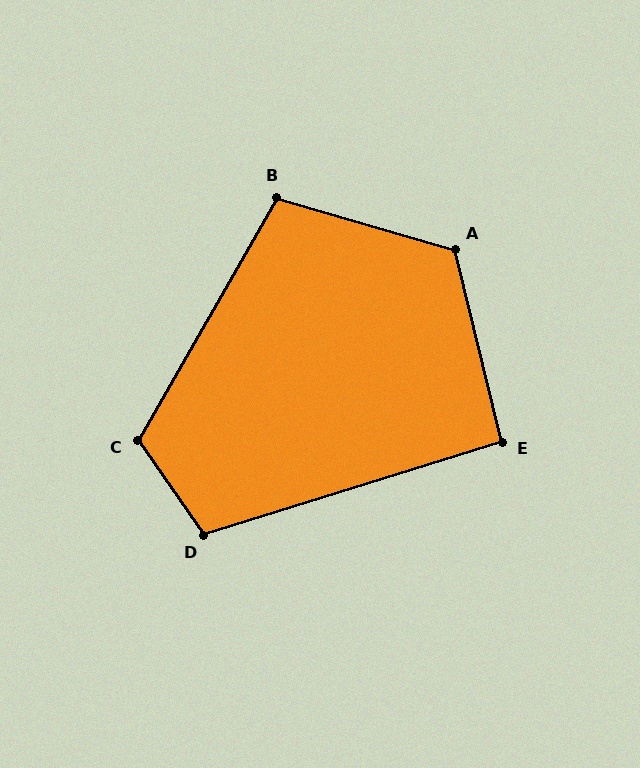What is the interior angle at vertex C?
Approximately 115 degrees (obtuse).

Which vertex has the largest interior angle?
A, at approximately 120 degrees.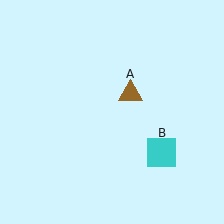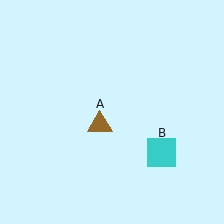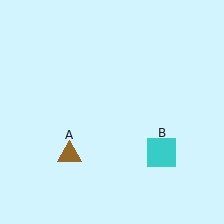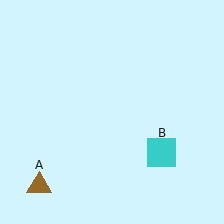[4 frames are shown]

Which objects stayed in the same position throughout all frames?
Cyan square (object B) remained stationary.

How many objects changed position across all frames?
1 object changed position: brown triangle (object A).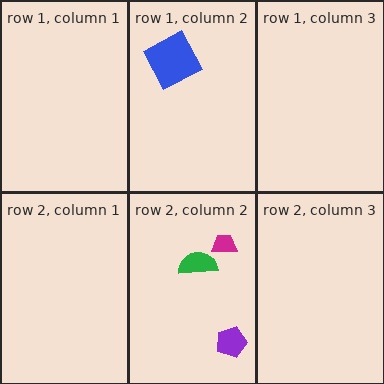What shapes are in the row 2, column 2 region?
The magenta trapezoid, the purple pentagon, the green semicircle.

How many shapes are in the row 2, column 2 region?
3.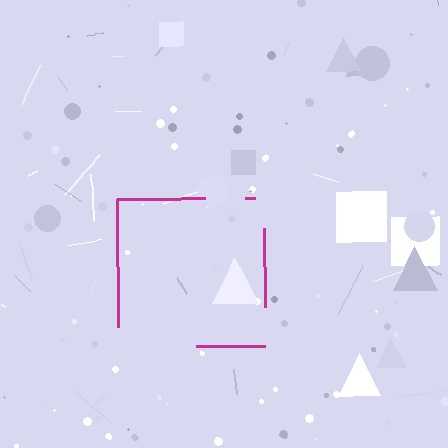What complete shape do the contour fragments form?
The contour fragments form a square.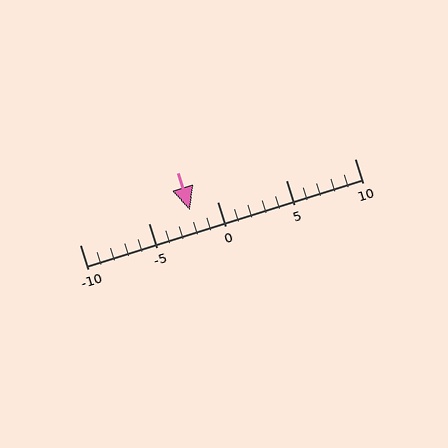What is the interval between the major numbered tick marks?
The major tick marks are spaced 5 units apart.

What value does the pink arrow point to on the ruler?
The pink arrow points to approximately -2.